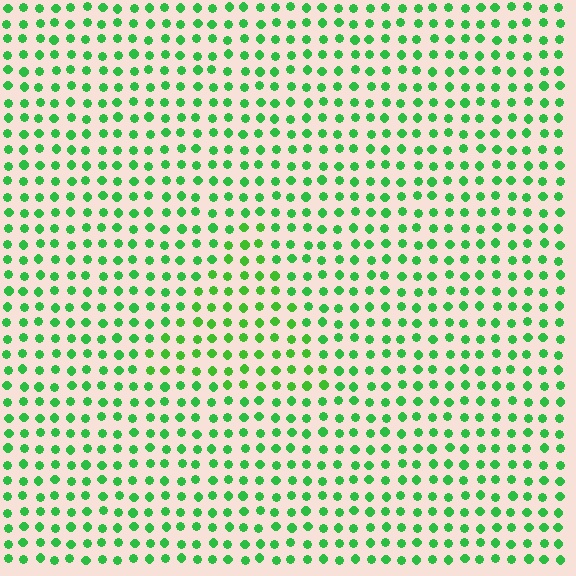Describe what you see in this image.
The image is filled with small green elements in a uniform arrangement. A triangle-shaped region is visible where the elements are tinted to a slightly different hue, forming a subtle color boundary.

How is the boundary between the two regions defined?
The boundary is defined purely by a slight shift in hue (about 17 degrees). Spacing, size, and orientation are identical on both sides.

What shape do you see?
I see a triangle.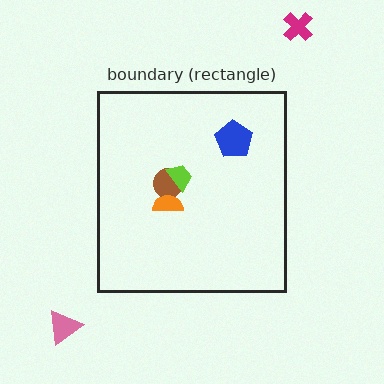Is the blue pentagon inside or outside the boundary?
Inside.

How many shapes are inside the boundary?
4 inside, 2 outside.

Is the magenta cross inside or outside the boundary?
Outside.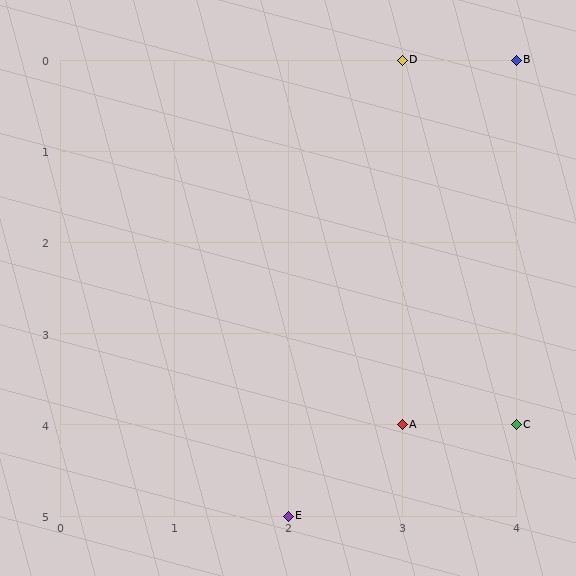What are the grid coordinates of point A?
Point A is at grid coordinates (3, 4).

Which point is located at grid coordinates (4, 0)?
Point B is at (4, 0).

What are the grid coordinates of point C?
Point C is at grid coordinates (4, 4).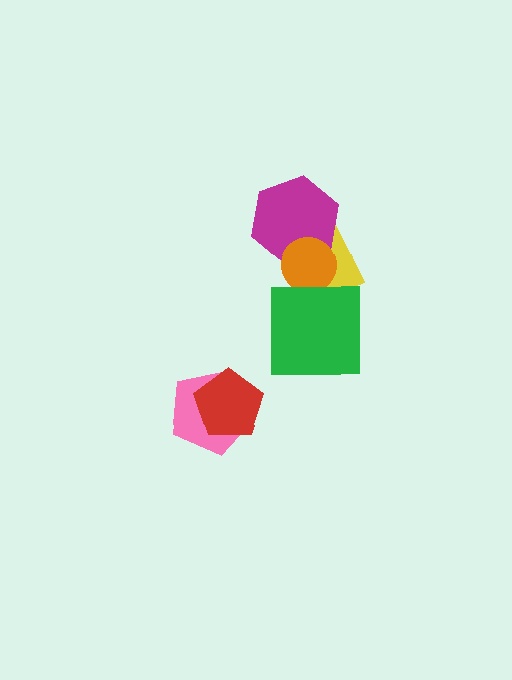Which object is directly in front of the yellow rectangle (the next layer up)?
The magenta hexagon is directly in front of the yellow rectangle.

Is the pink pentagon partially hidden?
Yes, it is partially covered by another shape.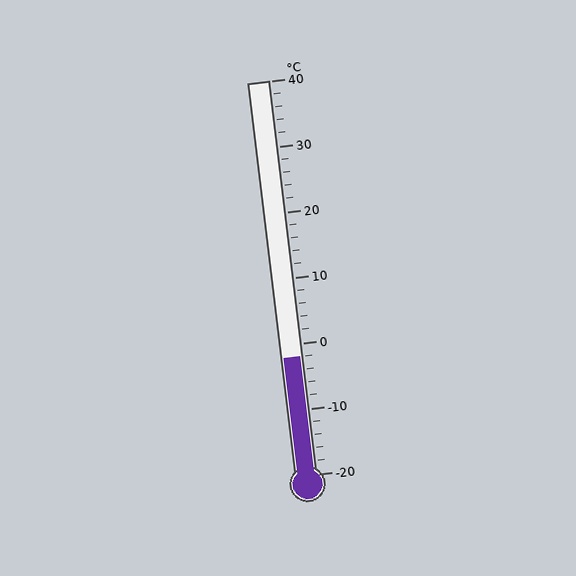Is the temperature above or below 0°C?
The temperature is below 0°C.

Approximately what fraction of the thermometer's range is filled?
The thermometer is filled to approximately 30% of its range.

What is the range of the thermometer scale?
The thermometer scale ranges from -20°C to 40°C.